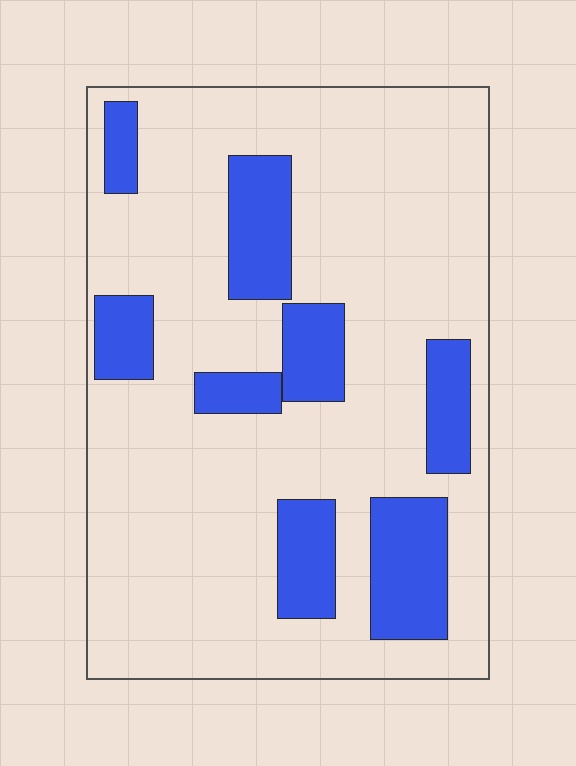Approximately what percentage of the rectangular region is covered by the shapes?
Approximately 20%.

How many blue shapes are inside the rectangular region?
8.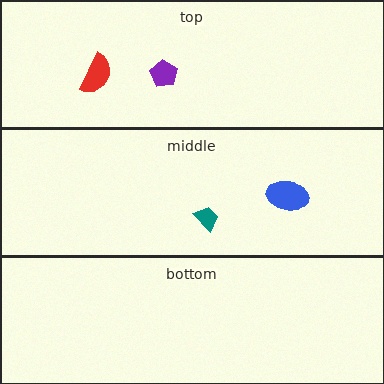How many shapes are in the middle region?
2.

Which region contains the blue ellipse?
The middle region.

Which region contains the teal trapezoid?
The middle region.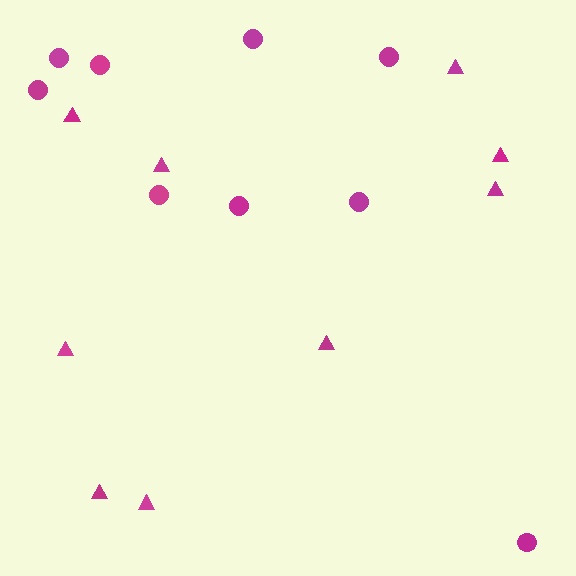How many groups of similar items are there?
There are 2 groups: one group of triangles (9) and one group of circles (9).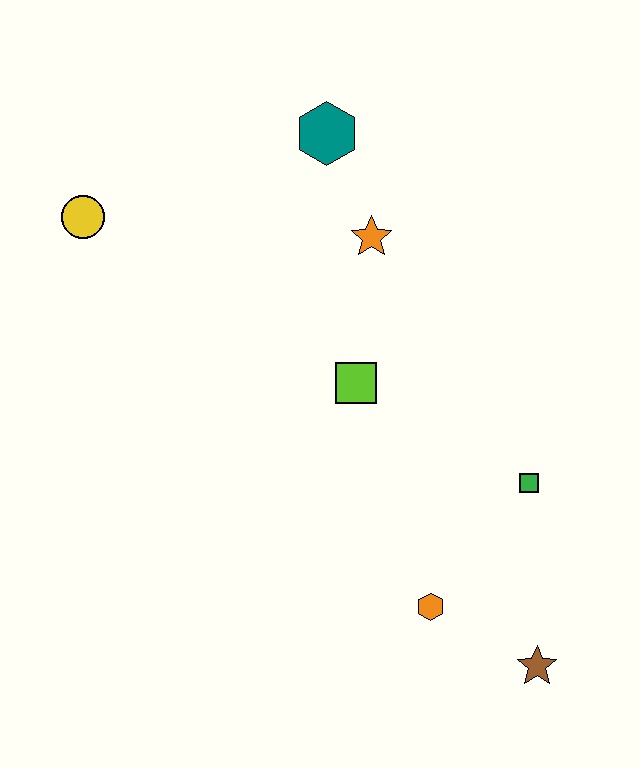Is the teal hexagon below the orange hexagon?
No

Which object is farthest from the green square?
The yellow circle is farthest from the green square.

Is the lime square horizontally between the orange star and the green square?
No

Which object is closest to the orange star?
The teal hexagon is closest to the orange star.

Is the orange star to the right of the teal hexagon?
Yes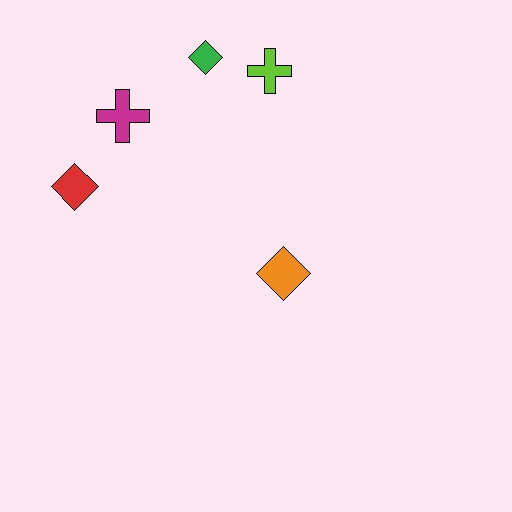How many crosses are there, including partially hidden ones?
There are 2 crosses.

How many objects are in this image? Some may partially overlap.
There are 5 objects.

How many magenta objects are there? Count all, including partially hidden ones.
There is 1 magenta object.